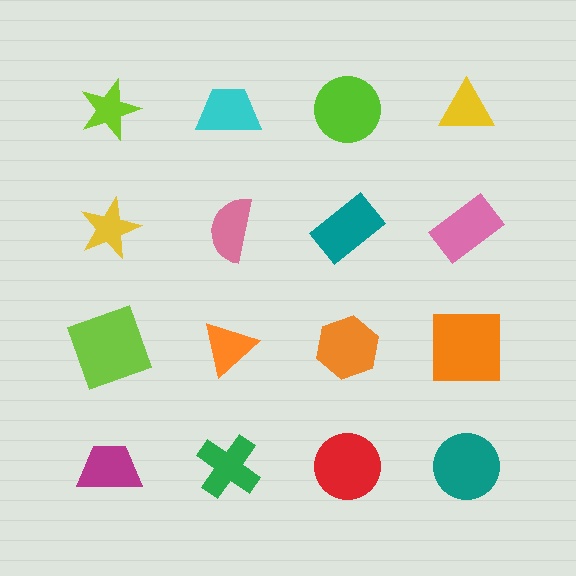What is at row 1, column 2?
A cyan trapezoid.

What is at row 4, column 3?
A red circle.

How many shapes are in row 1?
4 shapes.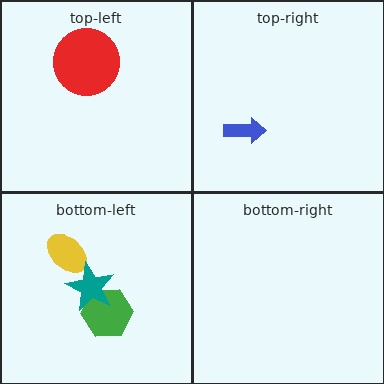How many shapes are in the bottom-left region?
3.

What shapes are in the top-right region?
The blue arrow.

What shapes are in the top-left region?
The red circle.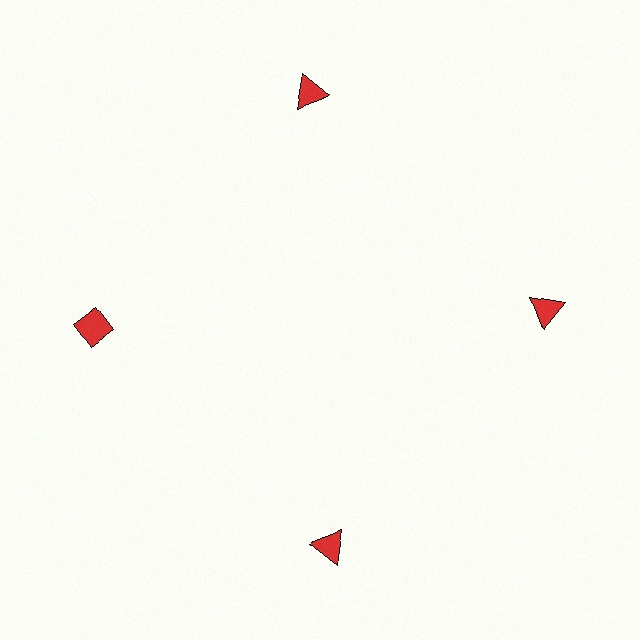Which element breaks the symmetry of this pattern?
The red diamond at roughly the 9 o'clock position breaks the symmetry. All other shapes are red triangles.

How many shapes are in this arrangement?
There are 4 shapes arranged in a ring pattern.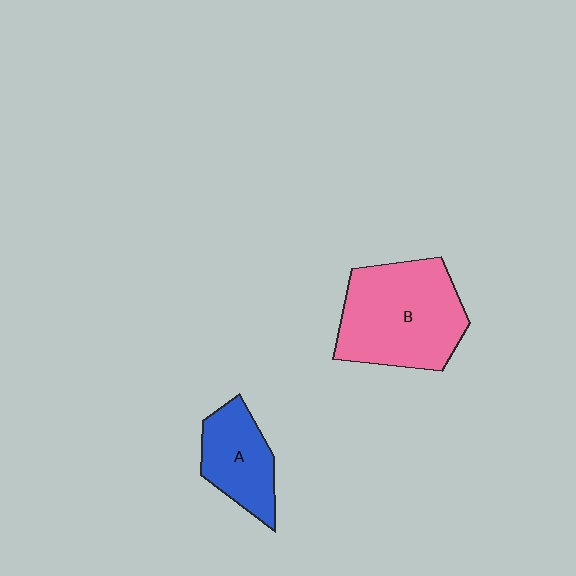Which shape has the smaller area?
Shape A (blue).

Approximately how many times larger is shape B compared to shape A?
Approximately 1.8 times.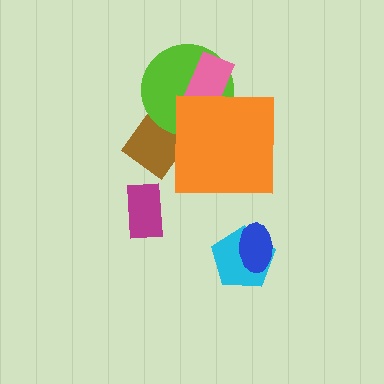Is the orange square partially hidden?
No, no other shape covers it.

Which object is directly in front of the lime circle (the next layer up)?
The pink rectangle is directly in front of the lime circle.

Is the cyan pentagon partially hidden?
Yes, it is partially covered by another shape.